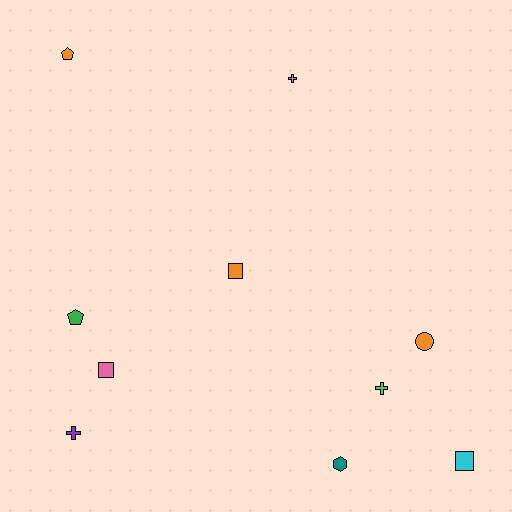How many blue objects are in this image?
There are no blue objects.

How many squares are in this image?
There are 3 squares.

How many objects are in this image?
There are 10 objects.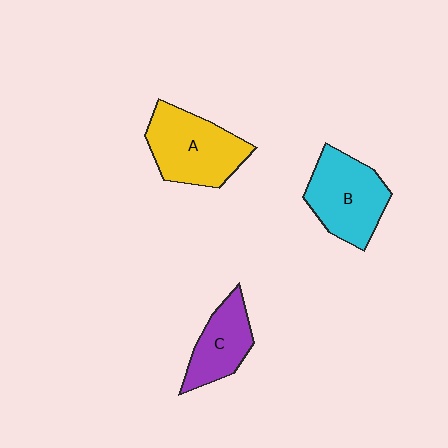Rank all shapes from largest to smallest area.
From largest to smallest: A (yellow), B (cyan), C (purple).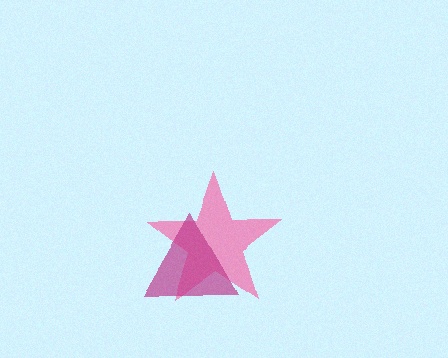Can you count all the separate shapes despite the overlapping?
Yes, there are 2 separate shapes.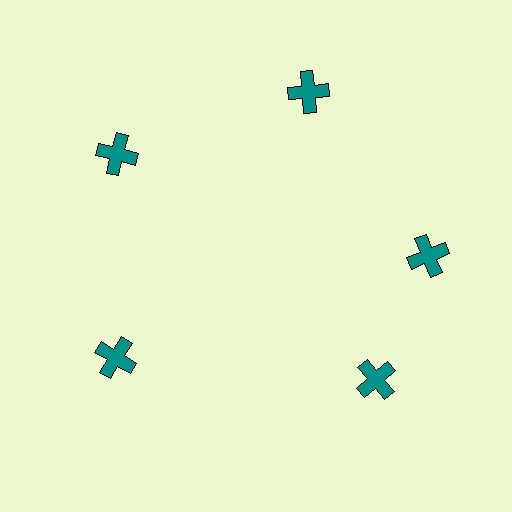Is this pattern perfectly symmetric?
No. The 5 teal crosses are arranged in a ring, but one element near the 5 o'clock position is rotated out of alignment along the ring, breaking the 5-fold rotational symmetry.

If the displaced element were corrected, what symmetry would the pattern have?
It would have 5-fold rotational symmetry — the pattern would map onto itself every 72 degrees.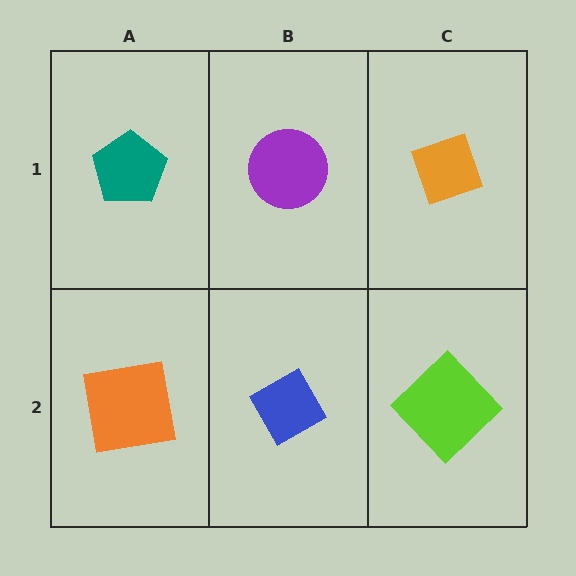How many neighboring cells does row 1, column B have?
3.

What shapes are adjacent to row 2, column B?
A purple circle (row 1, column B), an orange square (row 2, column A), a lime diamond (row 2, column C).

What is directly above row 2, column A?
A teal pentagon.